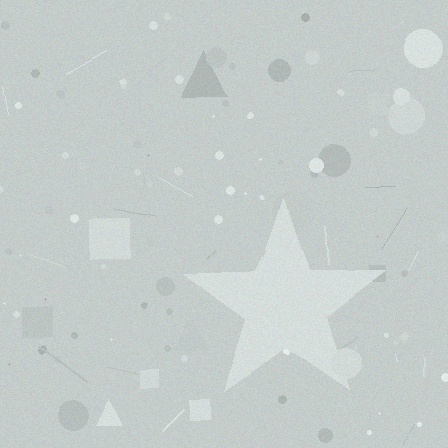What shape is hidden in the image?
A star is hidden in the image.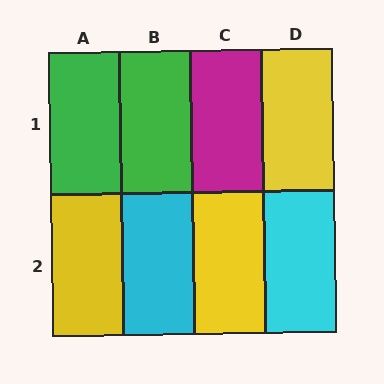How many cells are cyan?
2 cells are cyan.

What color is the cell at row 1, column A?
Green.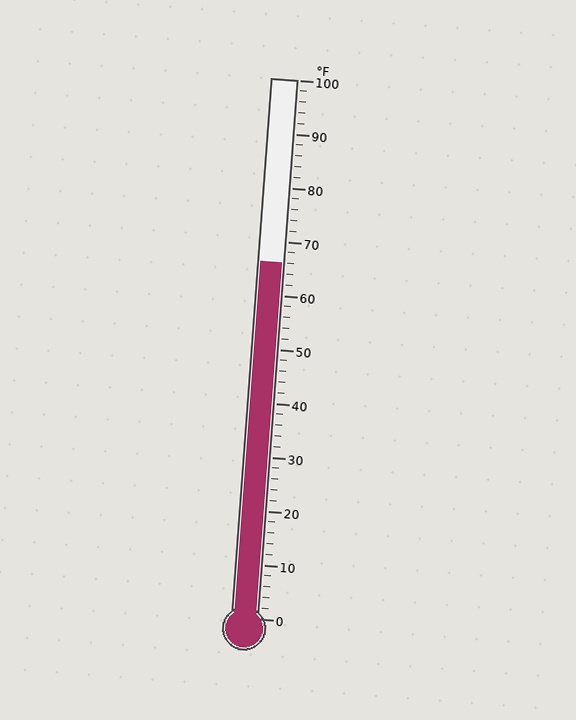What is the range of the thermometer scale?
The thermometer scale ranges from 0°F to 100°F.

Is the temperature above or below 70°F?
The temperature is below 70°F.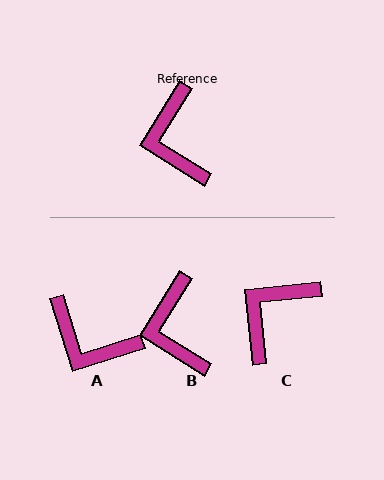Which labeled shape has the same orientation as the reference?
B.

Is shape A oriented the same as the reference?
No, it is off by about 50 degrees.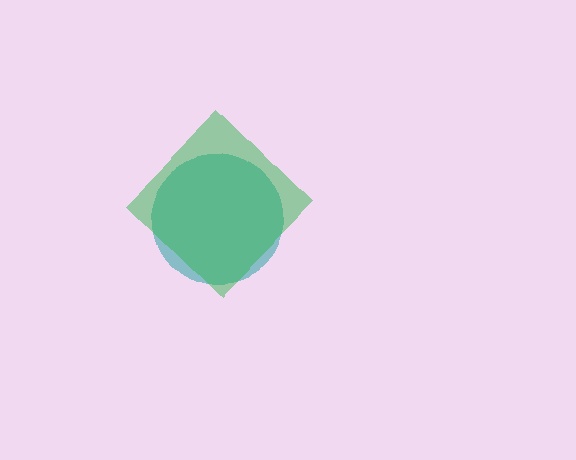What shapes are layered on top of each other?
The layered shapes are: a teal circle, a green diamond.